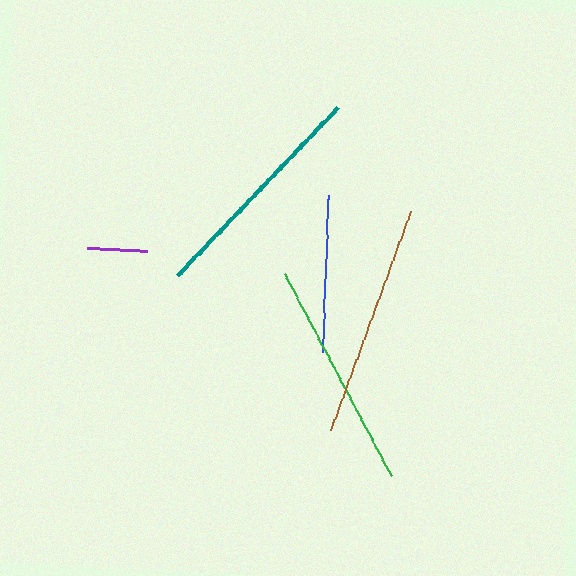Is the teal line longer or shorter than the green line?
The teal line is longer than the green line.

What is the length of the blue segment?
The blue segment is approximately 158 pixels long.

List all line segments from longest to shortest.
From longest to shortest: brown, teal, green, blue, purple.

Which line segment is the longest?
The brown line is the longest at approximately 234 pixels.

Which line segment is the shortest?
The purple line is the shortest at approximately 60 pixels.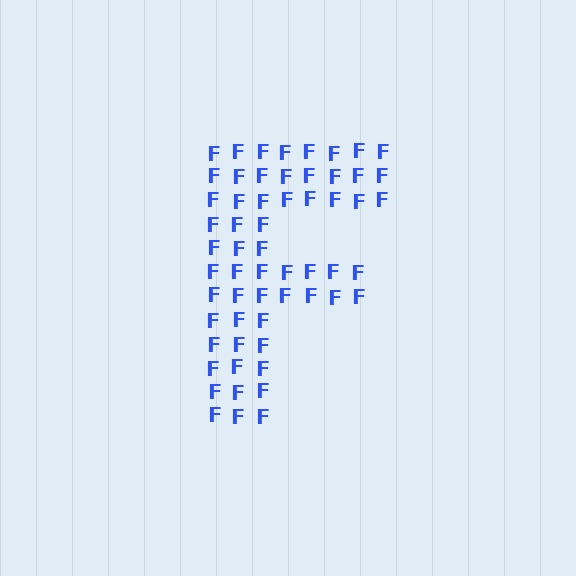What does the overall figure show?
The overall figure shows the letter F.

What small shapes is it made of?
It is made of small letter F's.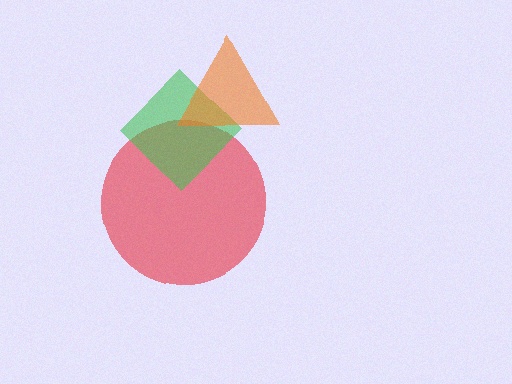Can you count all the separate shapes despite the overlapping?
Yes, there are 3 separate shapes.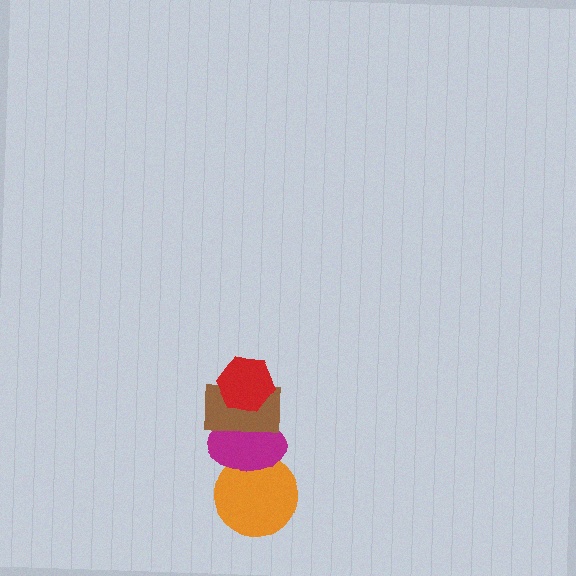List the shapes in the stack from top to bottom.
From top to bottom: the red hexagon, the brown rectangle, the magenta ellipse, the orange circle.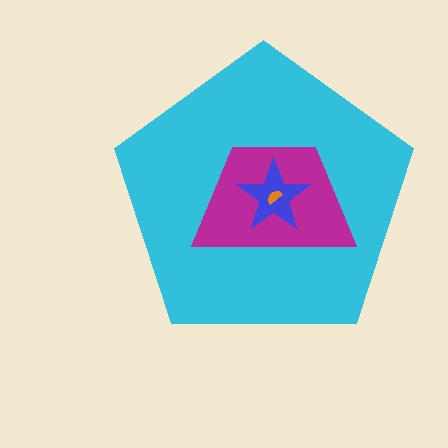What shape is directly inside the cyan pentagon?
The magenta trapezoid.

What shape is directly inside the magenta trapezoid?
The blue star.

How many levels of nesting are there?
4.